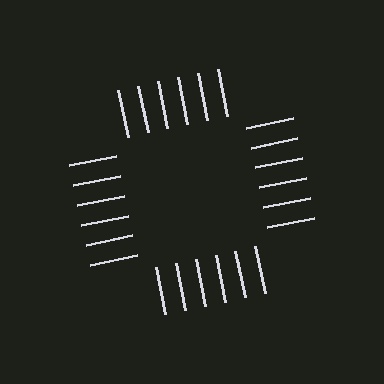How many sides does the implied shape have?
4 sides — the line-ends trace a square.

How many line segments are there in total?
24 — 6 along each of the 4 edges.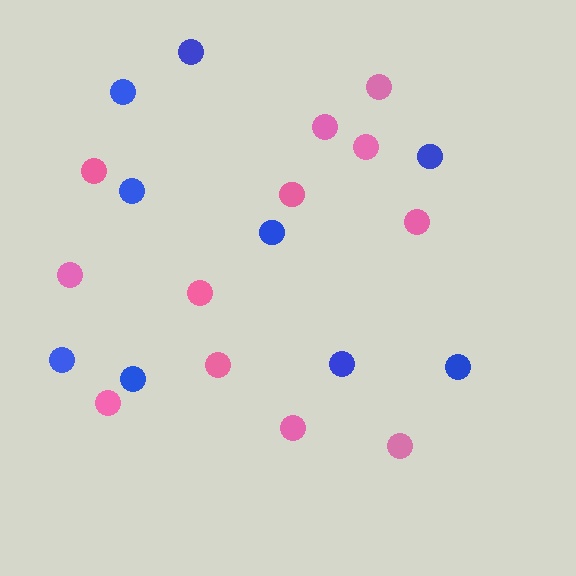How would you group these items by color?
There are 2 groups: one group of pink circles (12) and one group of blue circles (9).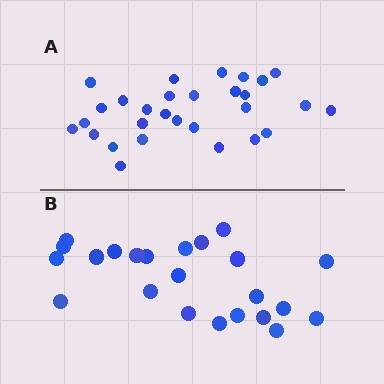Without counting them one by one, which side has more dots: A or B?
Region A (the top region) has more dots.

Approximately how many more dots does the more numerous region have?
Region A has about 6 more dots than region B.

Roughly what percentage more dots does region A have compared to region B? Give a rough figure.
About 25% more.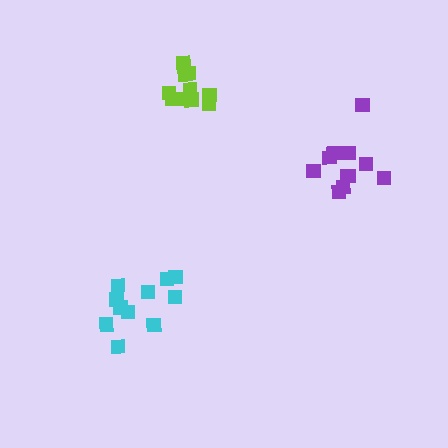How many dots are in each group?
Group 1: 11 dots, Group 2: 11 dots, Group 3: 11 dots (33 total).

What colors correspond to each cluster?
The clusters are colored: purple, cyan, lime.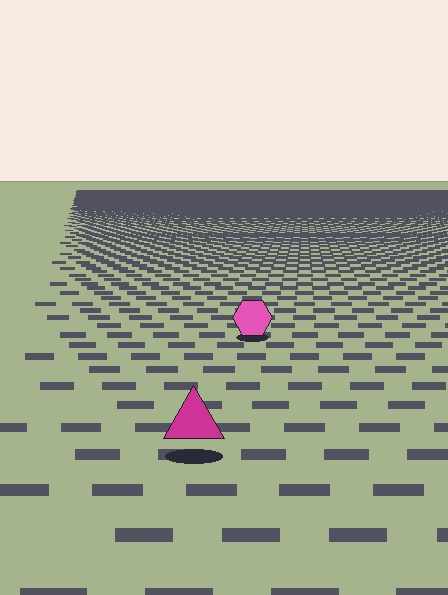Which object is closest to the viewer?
The magenta triangle is closest. The texture marks near it are larger and more spread out.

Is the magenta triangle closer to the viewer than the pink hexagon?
Yes. The magenta triangle is closer — you can tell from the texture gradient: the ground texture is coarser near it.